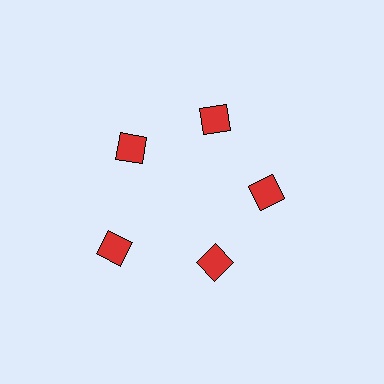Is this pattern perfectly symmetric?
No. The 5 red diamonds are arranged in a ring, but one element near the 8 o'clock position is pushed outward from the center, breaking the 5-fold rotational symmetry.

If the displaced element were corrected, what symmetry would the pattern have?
It would have 5-fold rotational symmetry — the pattern would map onto itself every 72 degrees.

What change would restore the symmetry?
The symmetry would be restored by moving it inward, back onto the ring so that all 5 diamonds sit at equal angles and equal distance from the center.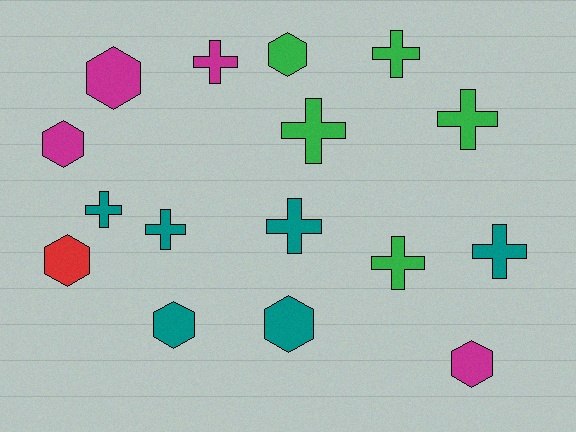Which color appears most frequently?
Teal, with 6 objects.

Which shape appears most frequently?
Cross, with 9 objects.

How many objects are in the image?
There are 16 objects.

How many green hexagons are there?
There is 1 green hexagon.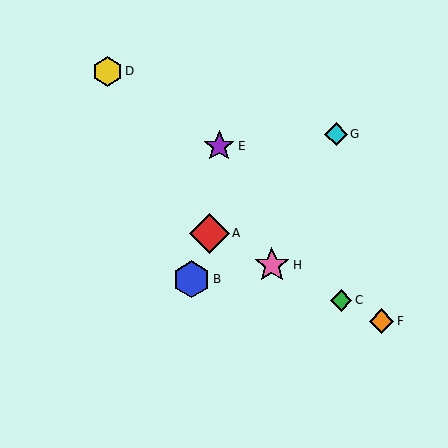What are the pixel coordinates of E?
Object E is at (219, 146).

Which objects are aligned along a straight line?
Objects A, C, F, H are aligned along a straight line.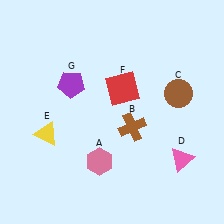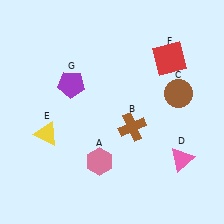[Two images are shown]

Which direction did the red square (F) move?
The red square (F) moved right.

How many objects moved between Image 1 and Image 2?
1 object moved between the two images.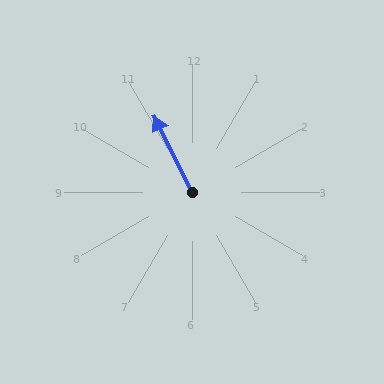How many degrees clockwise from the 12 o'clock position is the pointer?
Approximately 334 degrees.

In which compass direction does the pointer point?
Northwest.